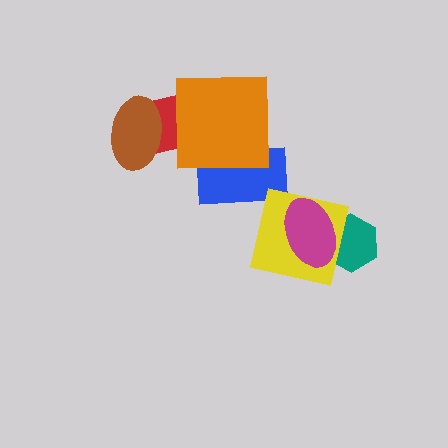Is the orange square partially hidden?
No, no other shape covers it.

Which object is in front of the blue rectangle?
The orange square is in front of the blue rectangle.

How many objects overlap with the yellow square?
2 objects overlap with the yellow square.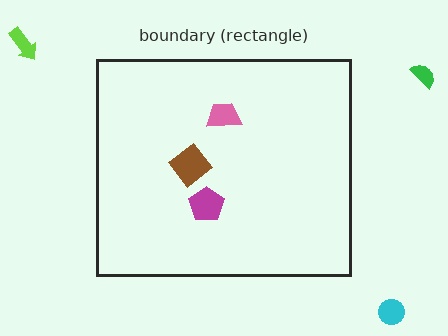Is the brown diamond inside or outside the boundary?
Inside.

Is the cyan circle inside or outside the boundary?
Outside.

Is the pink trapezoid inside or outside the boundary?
Inside.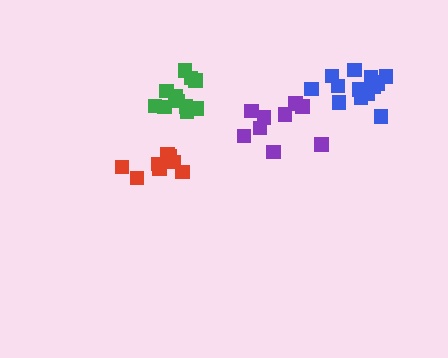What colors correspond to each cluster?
The clusters are colored: blue, purple, green, red.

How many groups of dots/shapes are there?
There are 4 groups.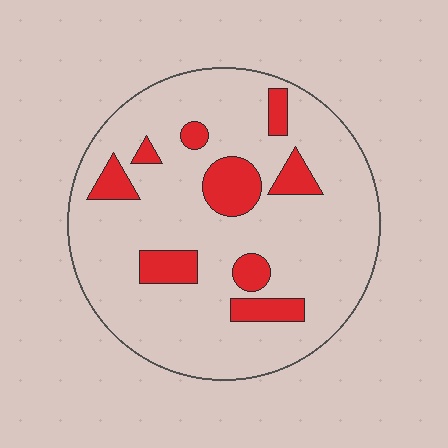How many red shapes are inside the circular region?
9.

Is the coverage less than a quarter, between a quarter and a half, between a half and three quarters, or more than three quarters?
Less than a quarter.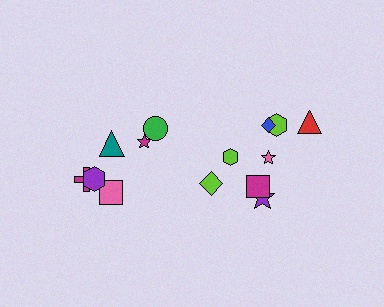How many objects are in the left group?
There are 6 objects.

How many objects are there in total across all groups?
There are 14 objects.